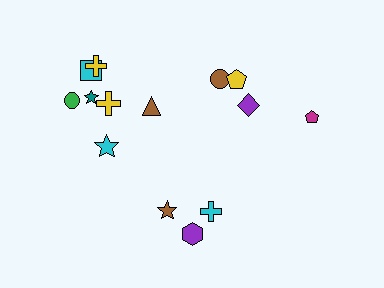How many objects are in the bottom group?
There are 3 objects.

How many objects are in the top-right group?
There are 4 objects.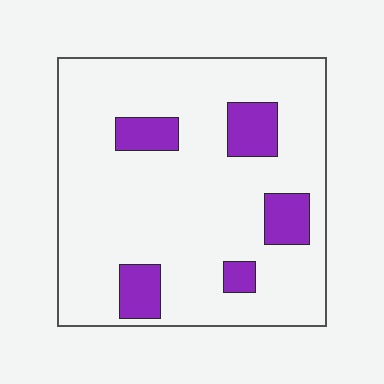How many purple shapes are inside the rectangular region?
5.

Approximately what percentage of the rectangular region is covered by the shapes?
Approximately 15%.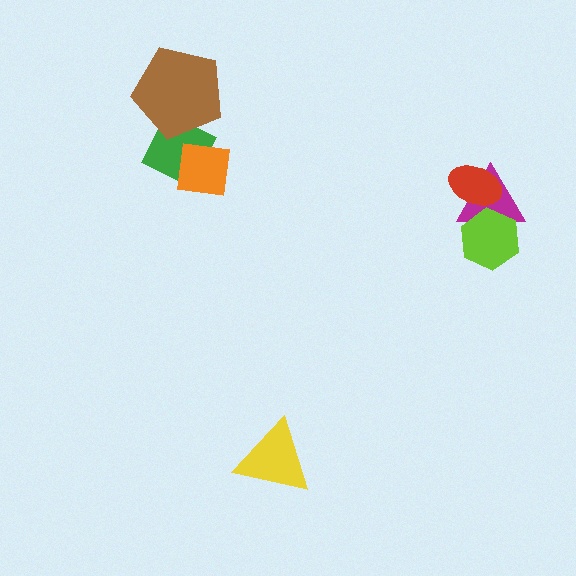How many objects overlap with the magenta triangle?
2 objects overlap with the magenta triangle.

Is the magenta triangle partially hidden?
Yes, it is partially covered by another shape.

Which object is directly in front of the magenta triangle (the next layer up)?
The red ellipse is directly in front of the magenta triangle.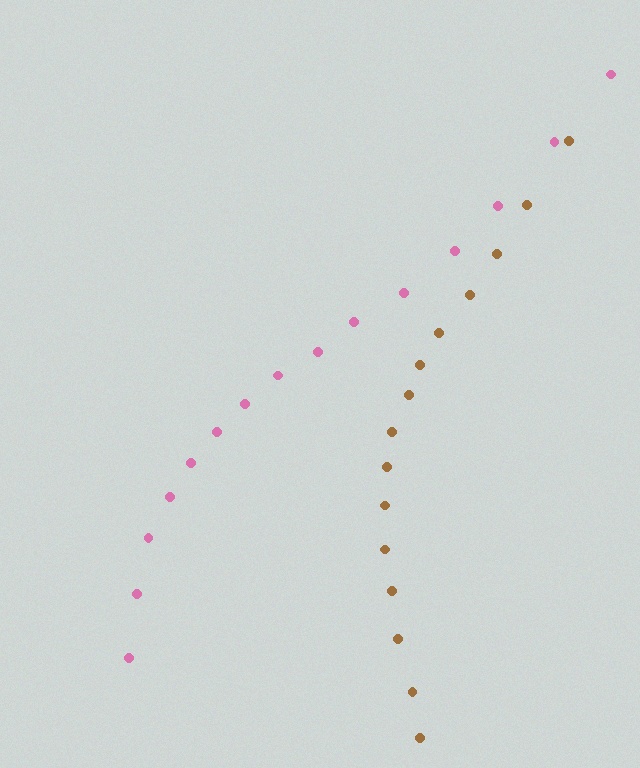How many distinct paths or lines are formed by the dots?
There are 2 distinct paths.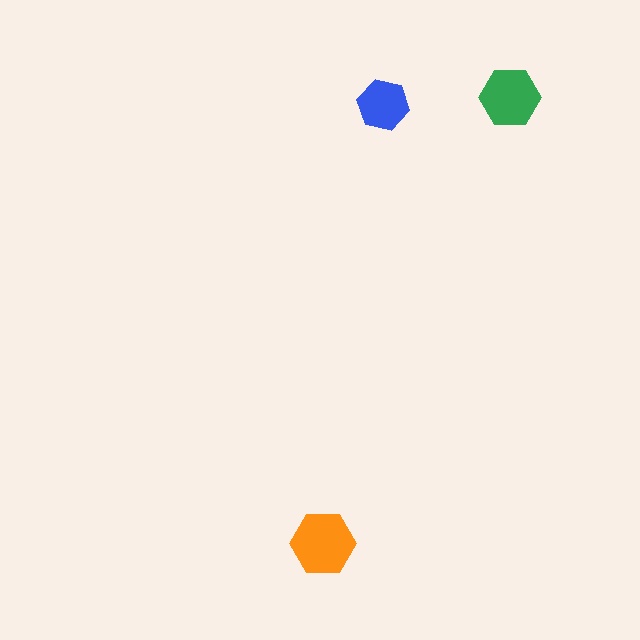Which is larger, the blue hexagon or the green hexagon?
The green one.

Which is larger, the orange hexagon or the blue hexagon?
The orange one.